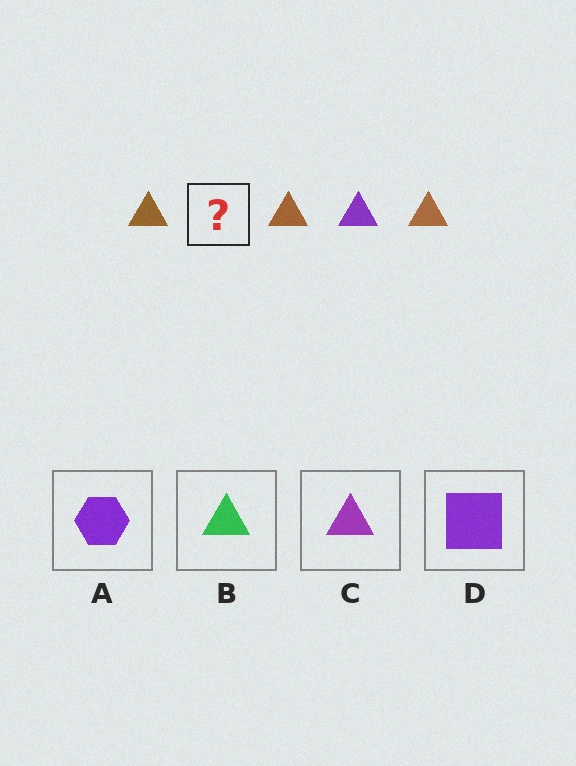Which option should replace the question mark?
Option C.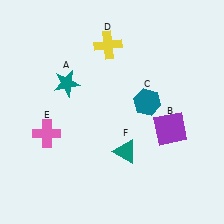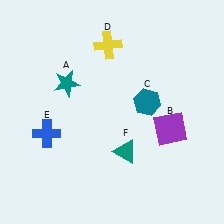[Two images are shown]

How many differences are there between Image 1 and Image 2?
There is 1 difference between the two images.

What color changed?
The cross (E) changed from pink in Image 1 to blue in Image 2.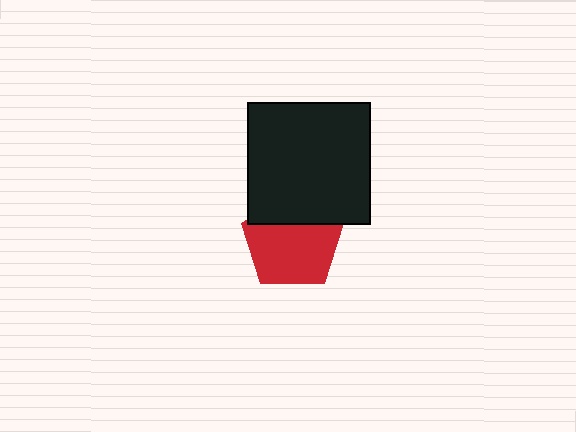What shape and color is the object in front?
The object in front is a black square.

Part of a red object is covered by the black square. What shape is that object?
It is a pentagon.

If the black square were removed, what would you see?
You would see the complete red pentagon.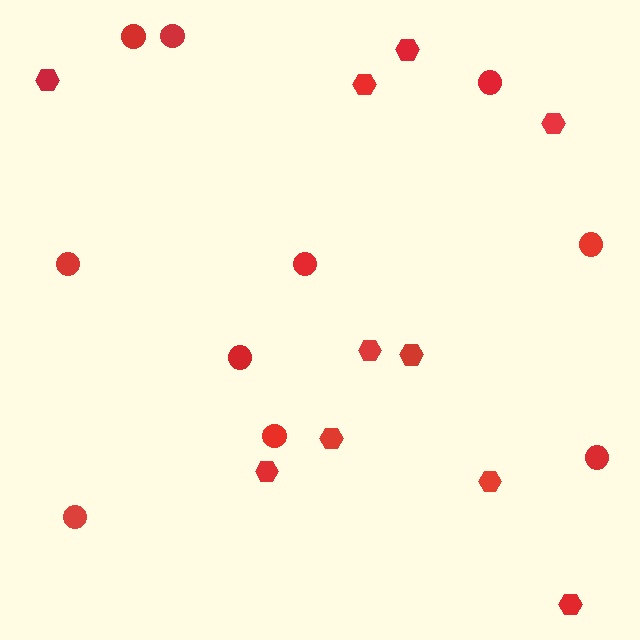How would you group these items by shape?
There are 2 groups: one group of hexagons (10) and one group of circles (10).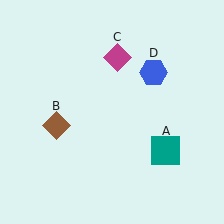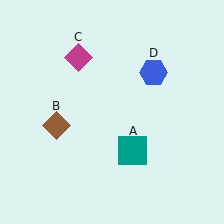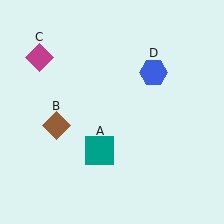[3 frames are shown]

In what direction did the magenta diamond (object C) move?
The magenta diamond (object C) moved left.